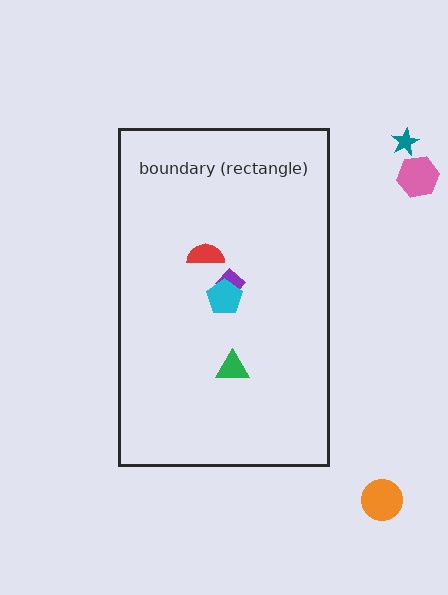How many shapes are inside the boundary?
4 inside, 3 outside.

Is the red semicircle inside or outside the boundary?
Inside.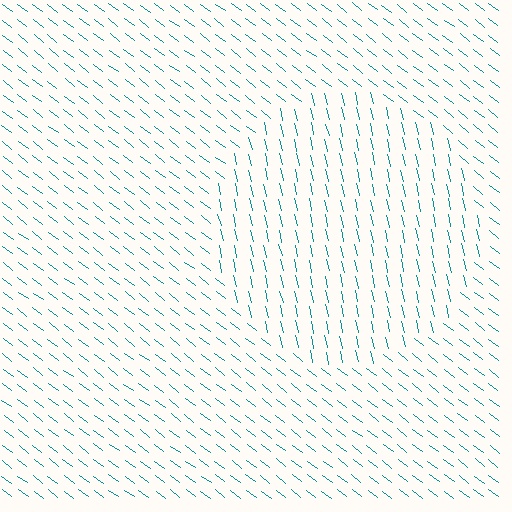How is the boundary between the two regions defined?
The boundary is defined purely by a change in line orientation (approximately 40 degrees difference). All lines are the same color and thickness.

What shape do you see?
I see a circle.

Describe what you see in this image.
The image is filled with small teal line segments. A circle region in the image has lines oriented differently from the surrounding lines, creating a visible texture boundary.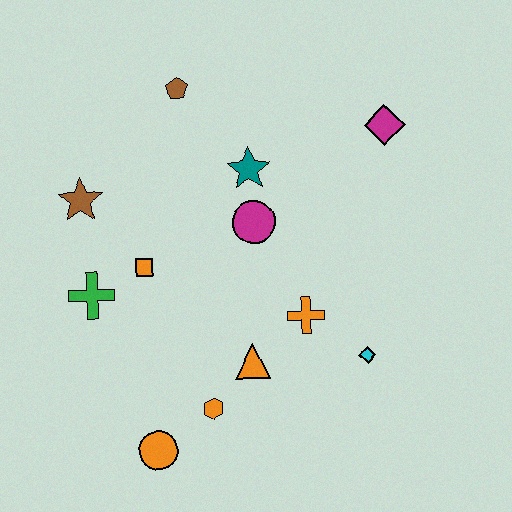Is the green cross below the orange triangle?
No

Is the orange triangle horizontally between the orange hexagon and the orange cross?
Yes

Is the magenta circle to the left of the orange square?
No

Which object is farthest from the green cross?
The magenta diamond is farthest from the green cross.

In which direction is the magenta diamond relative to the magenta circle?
The magenta diamond is to the right of the magenta circle.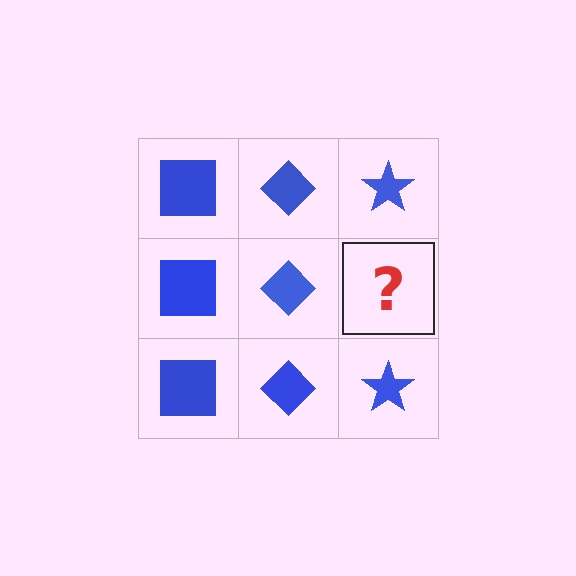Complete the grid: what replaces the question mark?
The question mark should be replaced with a blue star.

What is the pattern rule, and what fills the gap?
The rule is that each column has a consistent shape. The gap should be filled with a blue star.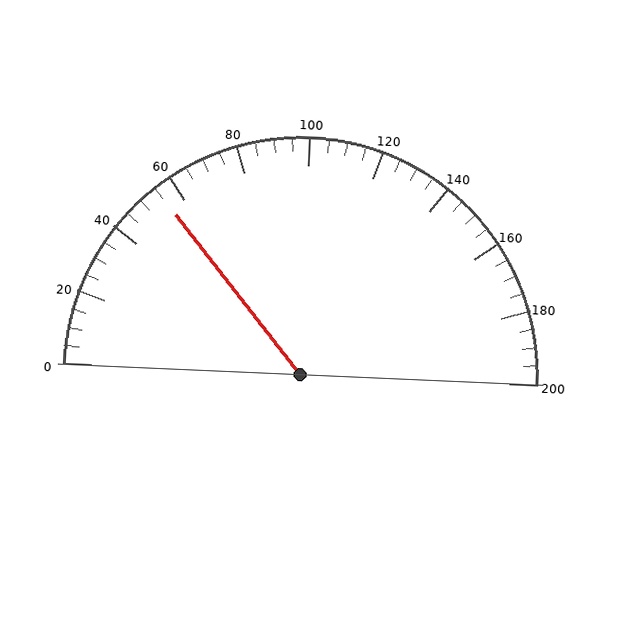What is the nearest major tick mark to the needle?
The nearest major tick mark is 60.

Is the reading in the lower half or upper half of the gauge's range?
The reading is in the lower half of the range (0 to 200).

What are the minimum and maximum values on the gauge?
The gauge ranges from 0 to 200.